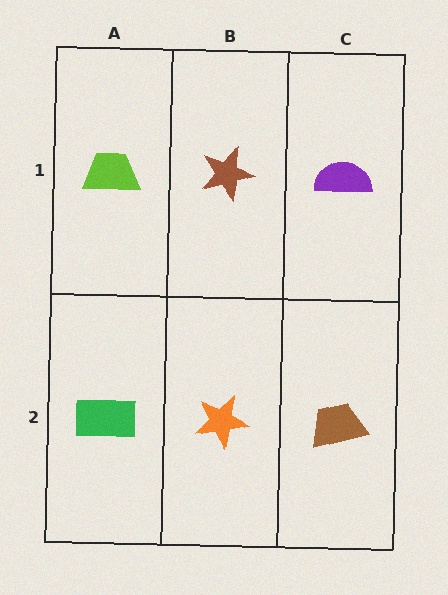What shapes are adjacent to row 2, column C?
A purple semicircle (row 1, column C), an orange star (row 2, column B).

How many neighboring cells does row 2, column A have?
2.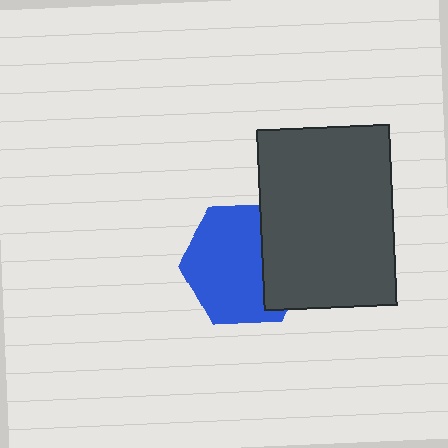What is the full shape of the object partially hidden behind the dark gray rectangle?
The partially hidden object is a blue hexagon.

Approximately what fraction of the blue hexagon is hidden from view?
Roughly 32% of the blue hexagon is hidden behind the dark gray rectangle.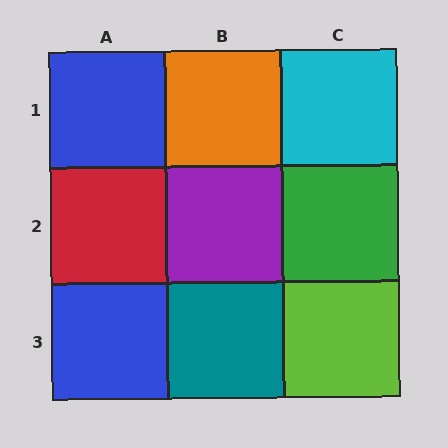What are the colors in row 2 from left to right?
Red, purple, green.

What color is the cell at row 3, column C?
Lime.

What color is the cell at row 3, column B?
Teal.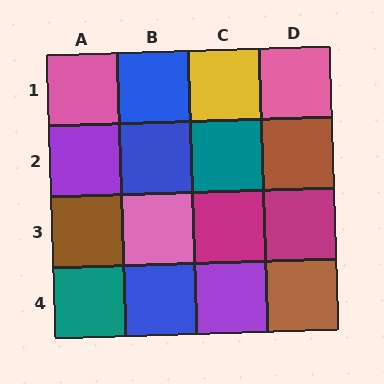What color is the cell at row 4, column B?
Blue.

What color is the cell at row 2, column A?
Purple.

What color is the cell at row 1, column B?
Blue.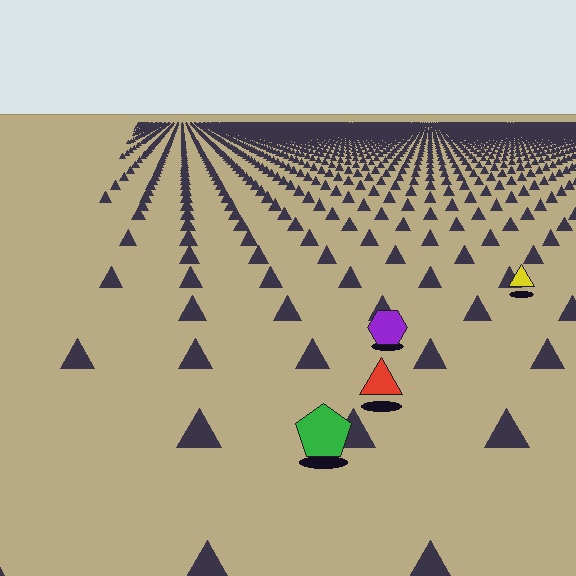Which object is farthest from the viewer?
The yellow triangle is farthest from the viewer. It appears smaller and the ground texture around it is denser.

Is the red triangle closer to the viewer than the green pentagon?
No. The green pentagon is closer — you can tell from the texture gradient: the ground texture is coarser near it.